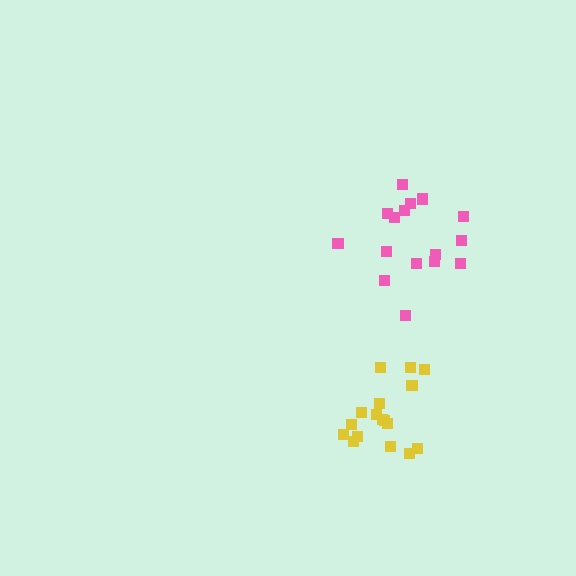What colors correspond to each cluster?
The clusters are colored: pink, yellow.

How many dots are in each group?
Group 1: 16 dots, Group 2: 17 dots (33 total).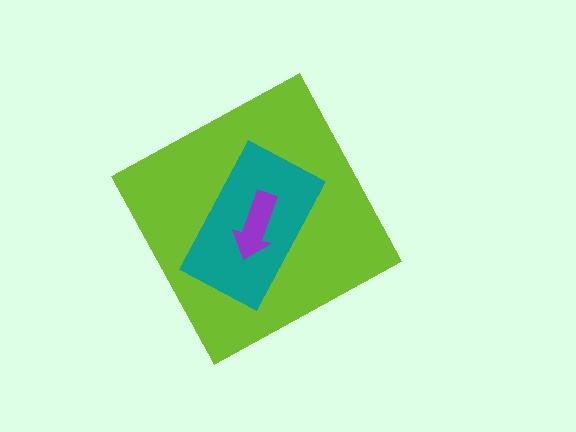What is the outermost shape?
The lime diamond.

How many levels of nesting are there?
3.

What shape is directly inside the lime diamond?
The teal rectangle.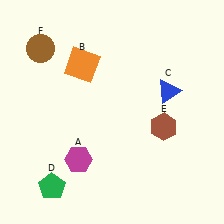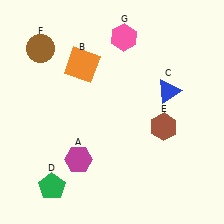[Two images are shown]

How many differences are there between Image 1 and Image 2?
There is 1 difference between the two images.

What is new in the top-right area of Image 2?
A pink hexagon (G) was added in the top-right area of Image 2.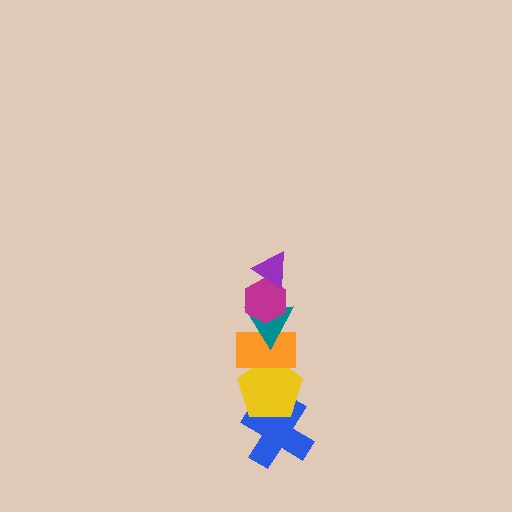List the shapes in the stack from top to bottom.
From top to bottom: the purple triangle, the magenta hexagon, the teal triangle, the orange rectangle, the yellow pentagon, the blue cross.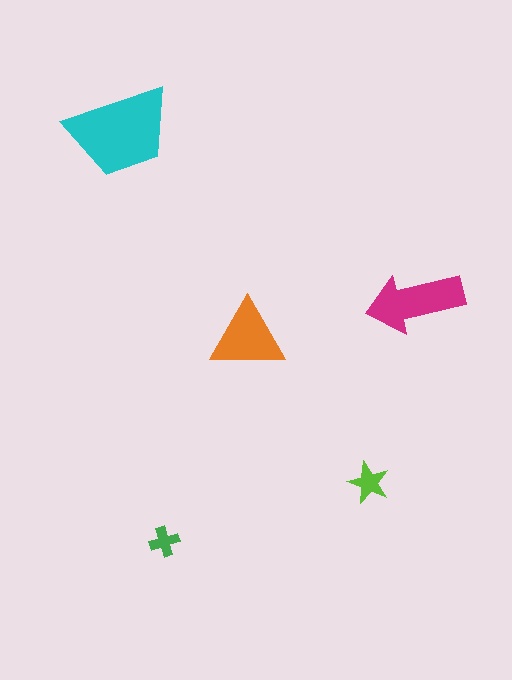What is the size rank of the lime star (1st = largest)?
4th.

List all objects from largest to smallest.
The cyan trapezoid, the magenta arrow, the orange triangle, the lime star, the green cross.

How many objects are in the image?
There are 5 objects in the image.